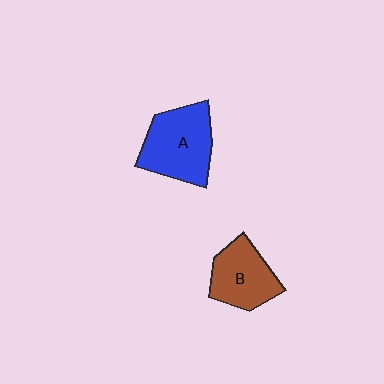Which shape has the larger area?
Shape A (blue).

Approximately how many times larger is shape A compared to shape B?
Approximately 1.3 times.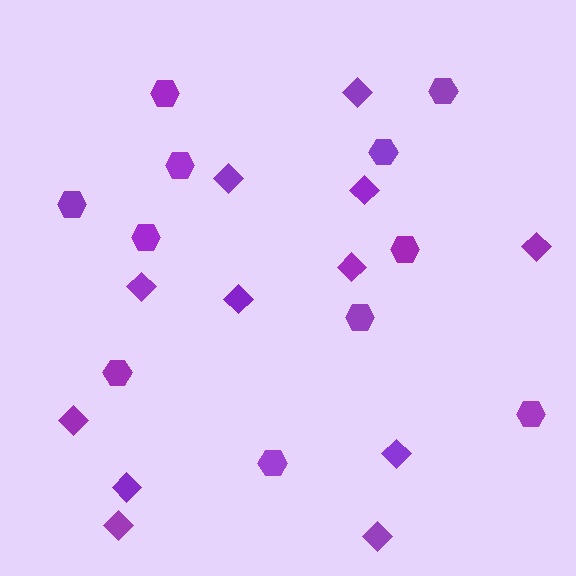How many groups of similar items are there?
There are 2 groups: one group of hexagons (11) and one group of diamonds (12).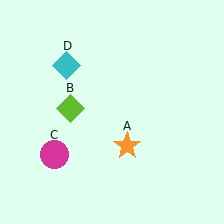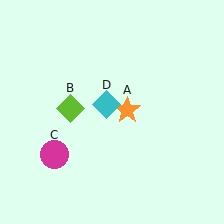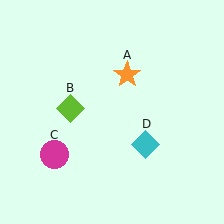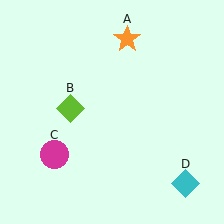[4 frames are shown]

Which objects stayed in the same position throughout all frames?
Lime diamond (object B) and magenta circle (object C) remained stationary.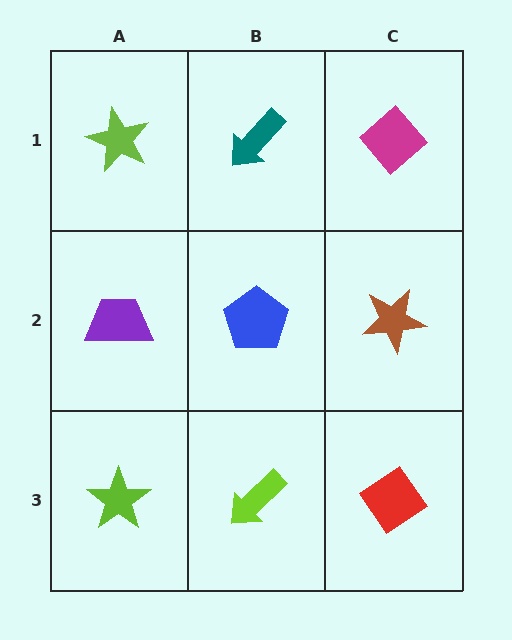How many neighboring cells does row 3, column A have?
2.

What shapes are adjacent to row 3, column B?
A blue pentagon (row 2, column B), a lime star (row 3, column A), a red diamond (row 3, column C).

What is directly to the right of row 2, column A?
A blue pentagon.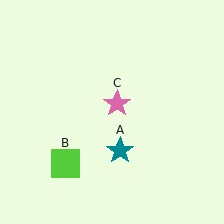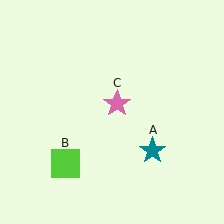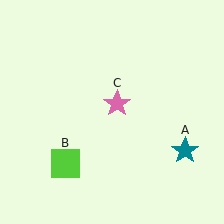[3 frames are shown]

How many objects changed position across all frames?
1 object changed position: teal star (object A).